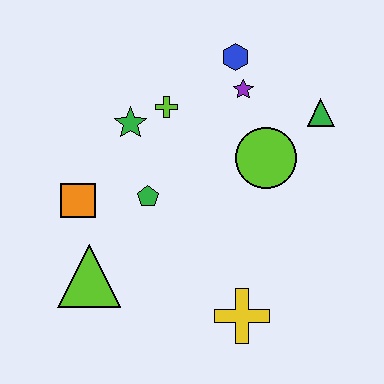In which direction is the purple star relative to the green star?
The purple star is to the right of the green star.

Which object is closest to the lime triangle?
The orange square is closest to the lime triangle.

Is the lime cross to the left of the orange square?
No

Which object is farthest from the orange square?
The green triangle is farthest from the orange square.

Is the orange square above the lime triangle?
Yes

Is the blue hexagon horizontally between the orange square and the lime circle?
Yes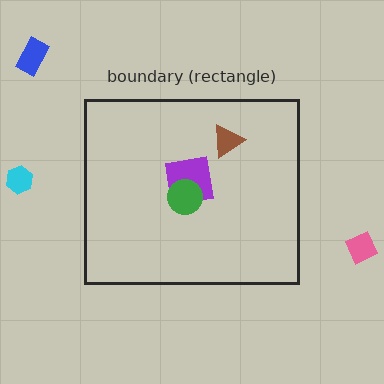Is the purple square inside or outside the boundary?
Inside.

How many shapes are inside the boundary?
3 inside, 3 outside.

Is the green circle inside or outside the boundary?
Inside.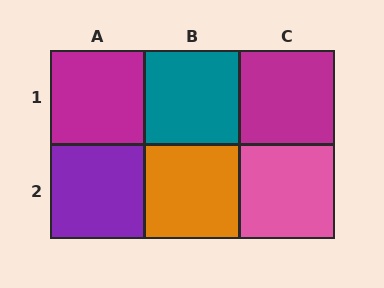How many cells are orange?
1 cell is orange.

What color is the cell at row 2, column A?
Purple.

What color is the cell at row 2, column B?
Orange.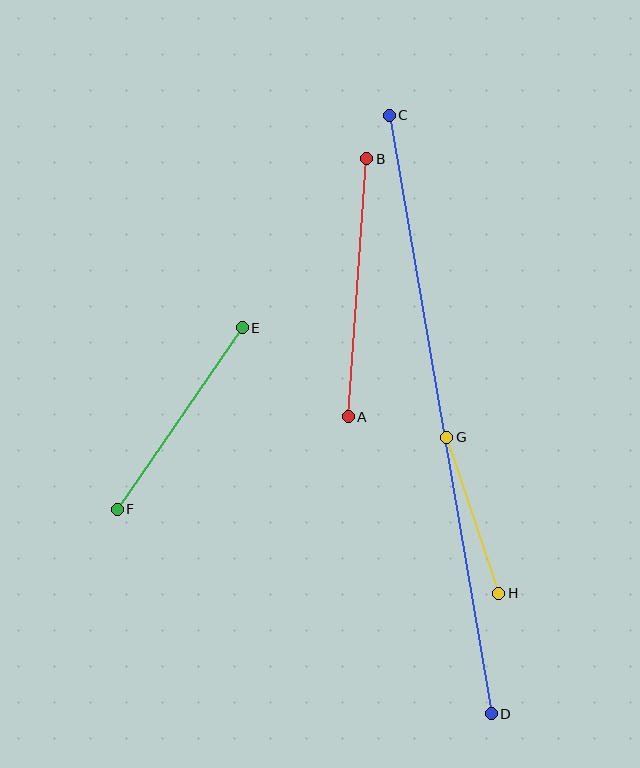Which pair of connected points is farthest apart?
Points C and D are farthest apart.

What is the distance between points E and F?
The distance is approximately 220 pixels.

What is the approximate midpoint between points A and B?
The midpoint is at approximately (358, 288) pixels.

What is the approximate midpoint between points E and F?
The midpoint is at approximately (180, 418) pixels.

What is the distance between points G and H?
The distance is approximately 165 pixels.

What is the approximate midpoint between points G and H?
The midpoint is at approximately (473, 515) pixels.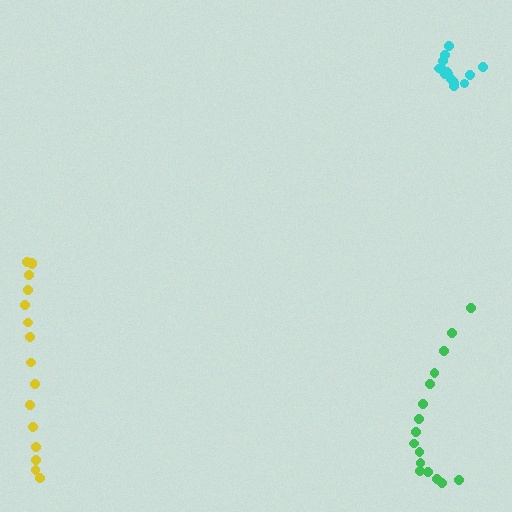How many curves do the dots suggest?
There are 3 distinct paths.